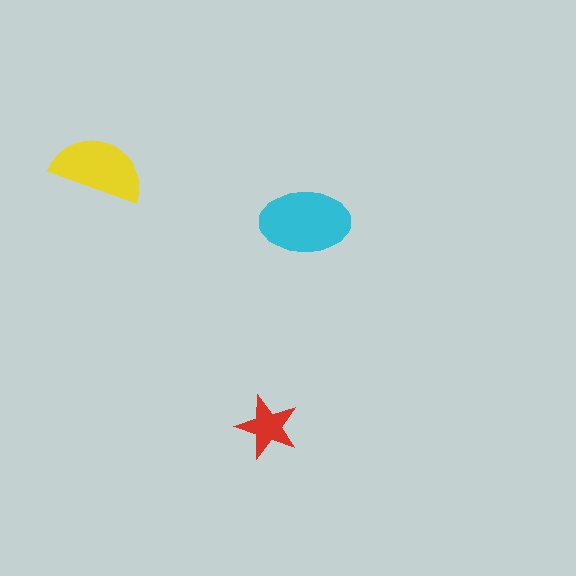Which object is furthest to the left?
The yellow semicircle is leftmost.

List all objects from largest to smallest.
The cyan ellipse, the yellow semicircle, the red star.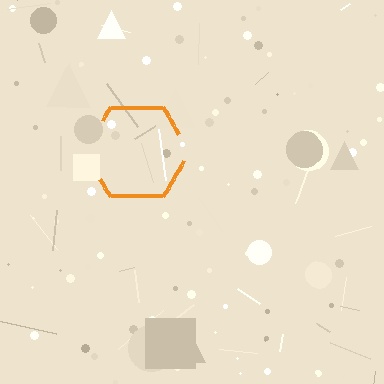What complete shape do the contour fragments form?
The contour fragments form a hexagon.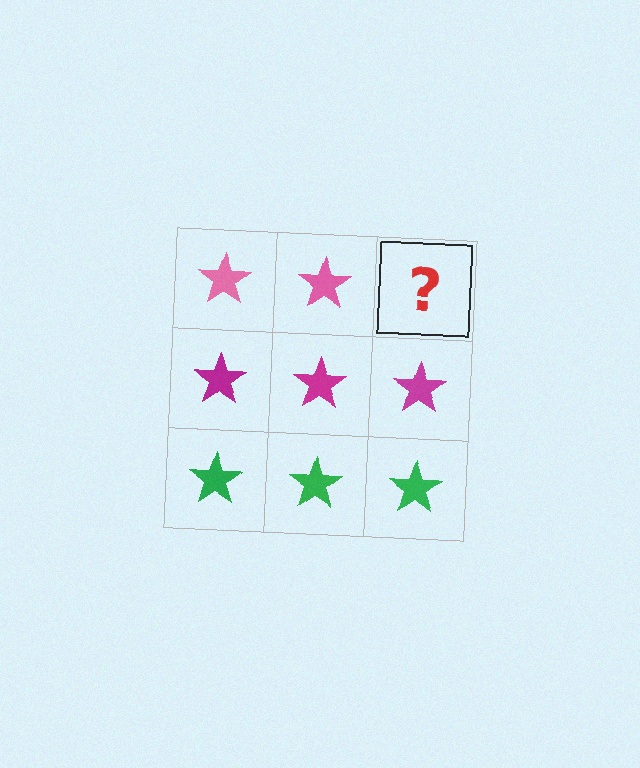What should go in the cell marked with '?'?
The missing cell should contain a pink star.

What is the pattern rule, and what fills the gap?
The rule is that each row has a consistent color. The gap should be filled with a pink star.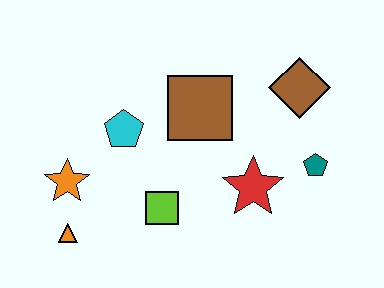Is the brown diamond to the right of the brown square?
Yes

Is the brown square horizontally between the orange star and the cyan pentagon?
No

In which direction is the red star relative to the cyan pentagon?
The red star is to the right of the cyan pentagon.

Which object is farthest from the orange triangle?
The brown diamond is farthest from the orange triangle.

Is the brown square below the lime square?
No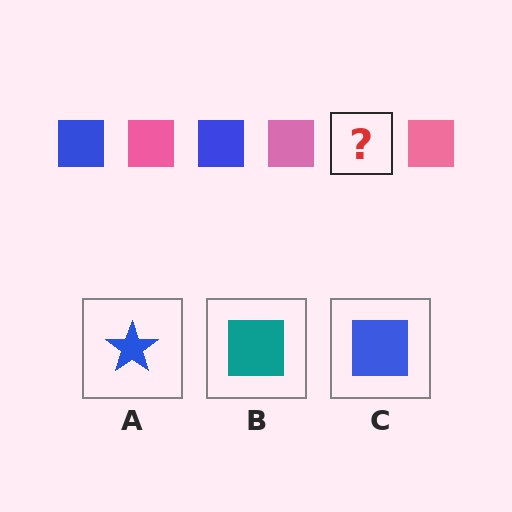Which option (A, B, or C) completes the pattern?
C.